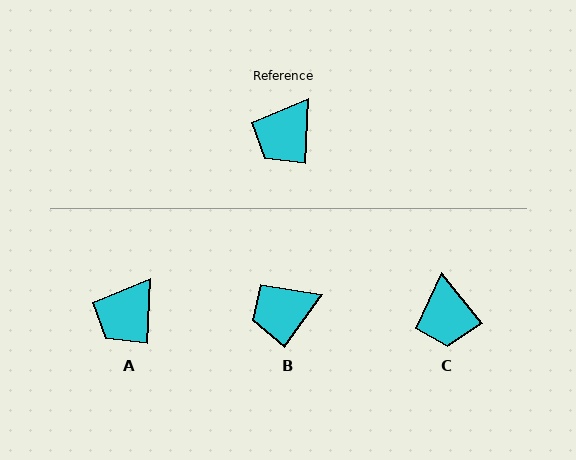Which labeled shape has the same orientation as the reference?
A.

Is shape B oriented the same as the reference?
No, it is off by about 33 degrees.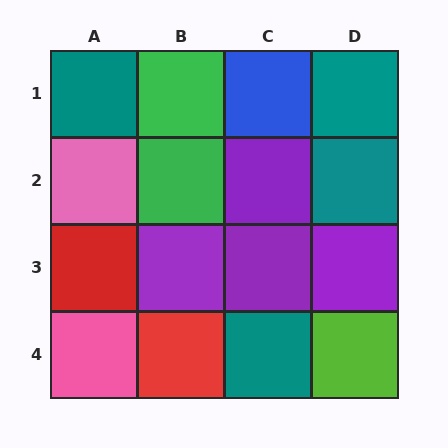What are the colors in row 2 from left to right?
Pink, green, purple, teal.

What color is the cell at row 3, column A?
Red.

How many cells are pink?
2 cells are pink.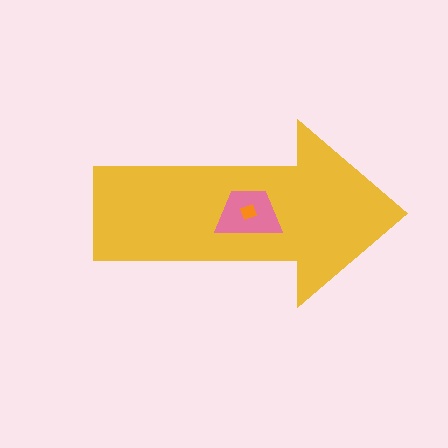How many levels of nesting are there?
3.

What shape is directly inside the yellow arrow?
The pink trapezoid.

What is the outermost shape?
The yellow arrow.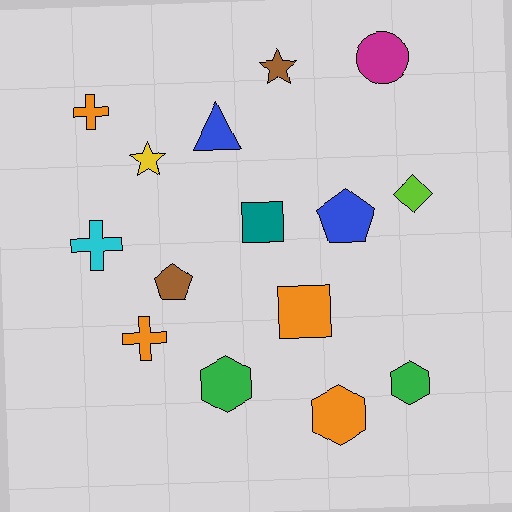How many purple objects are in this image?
There are no purple objects.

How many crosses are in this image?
There are 3 crosses.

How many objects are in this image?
There are 15 objects.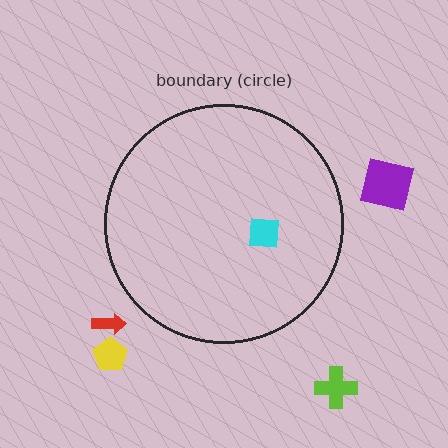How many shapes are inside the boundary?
1 inside, 4 outside.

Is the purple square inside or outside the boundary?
Outside.